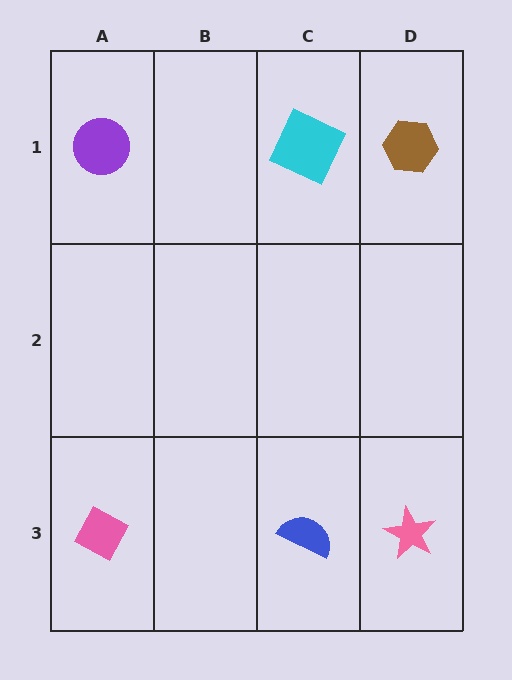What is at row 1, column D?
A brown hexagon.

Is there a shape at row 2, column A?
No, that cell is empty.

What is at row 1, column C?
A cyan square.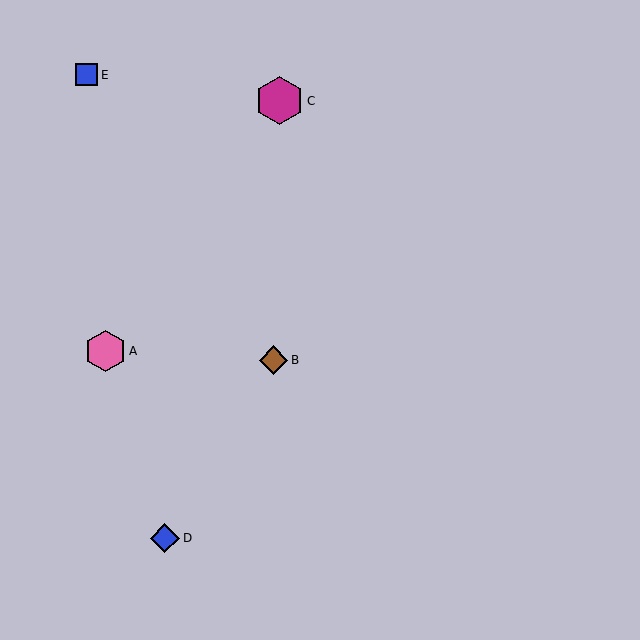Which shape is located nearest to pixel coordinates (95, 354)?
The pink hexagon (labeled A) at (105, 351) is nearest to that location.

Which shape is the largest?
The magenta hexagon (labeled C) is the largest.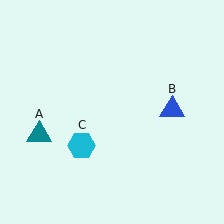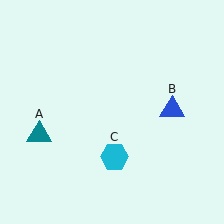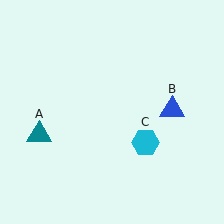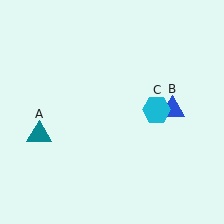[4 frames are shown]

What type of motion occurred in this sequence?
The cyan hexagon (object C) rotated counterclockwise around the center of the scene.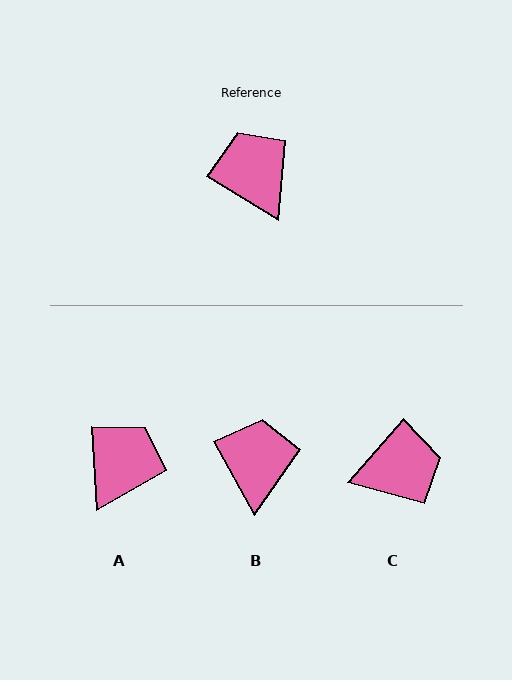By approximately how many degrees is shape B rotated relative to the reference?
Approximately 30 degrees clockwise.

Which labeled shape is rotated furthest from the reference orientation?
C, about 101 degrees away.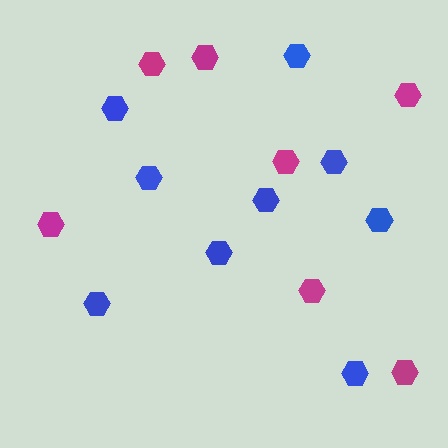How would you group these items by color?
There are 2 groups: one group of blue hexagons (9) and one group of magenta hexagons (7).